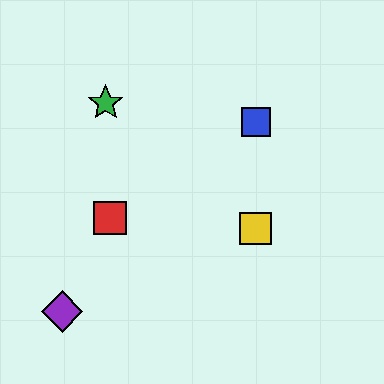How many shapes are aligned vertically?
2 shapes (the blue square, the yellow square) are aligned vertically.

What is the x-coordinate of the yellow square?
The yellow square is at x≈256.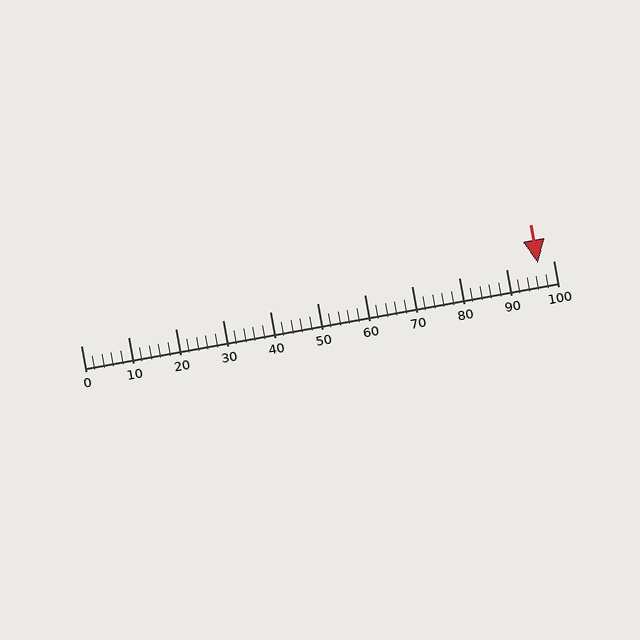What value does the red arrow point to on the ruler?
The red arrow points to approximately 97.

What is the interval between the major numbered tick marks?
The major tick marks are spaced 10 units apart.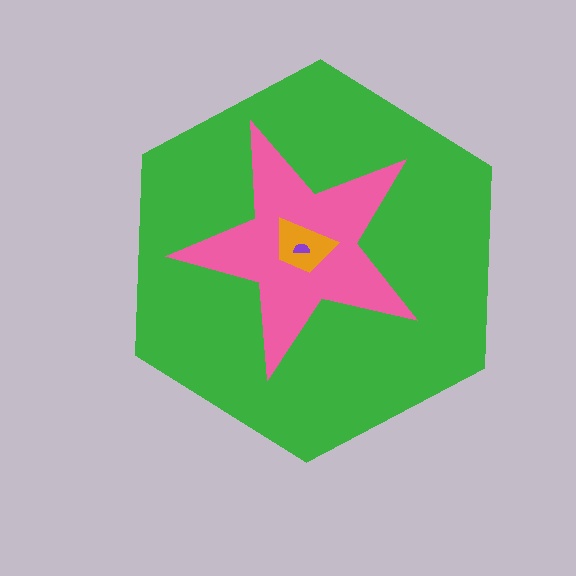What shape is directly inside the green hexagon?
The pink star.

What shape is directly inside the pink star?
The orange trapezoid.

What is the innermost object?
The purple semicircle.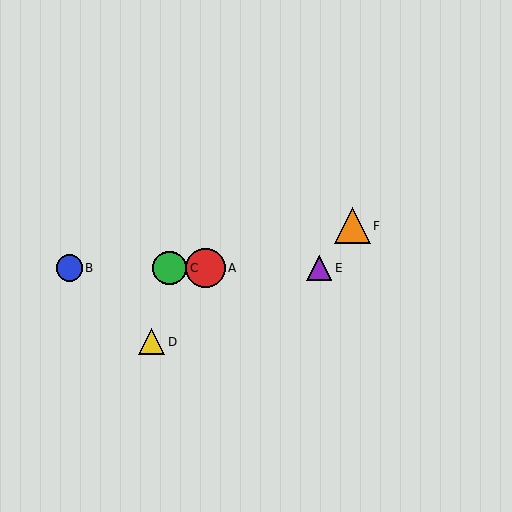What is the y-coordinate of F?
Object F is at y≈226.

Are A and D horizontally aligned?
No, A is at y≈268 and D is at y≈342.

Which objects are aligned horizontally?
Objects A, B, C, E are aligned horizontally.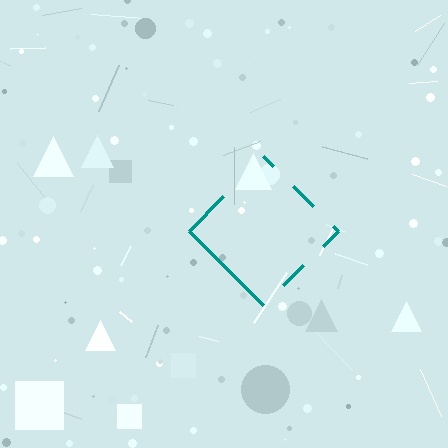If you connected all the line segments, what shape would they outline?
They would outline a diamond.